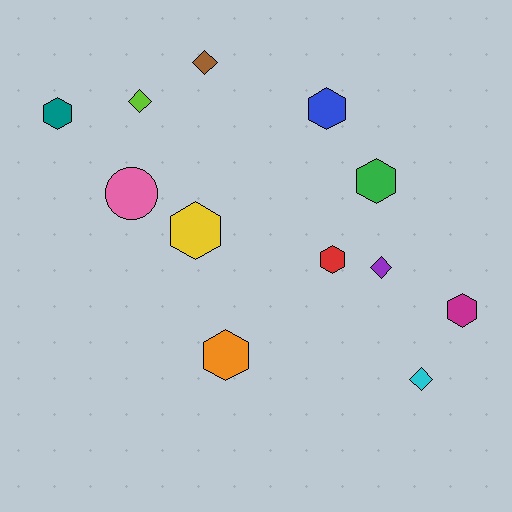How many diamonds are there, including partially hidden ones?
There are 4 diamonds.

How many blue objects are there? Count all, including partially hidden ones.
There is 1 blue object.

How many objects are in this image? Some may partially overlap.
There are 12 objects.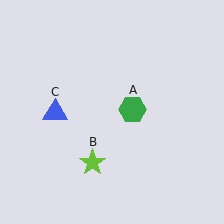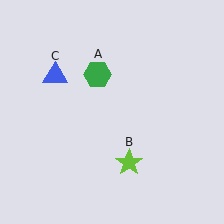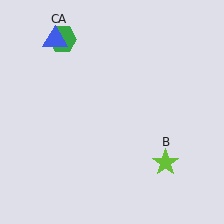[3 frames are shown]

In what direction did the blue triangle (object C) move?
The blue triangle (object C) moved up.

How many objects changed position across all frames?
3 objects changed position: green hexagon (object A), lime star (object B), blue triangle (object C).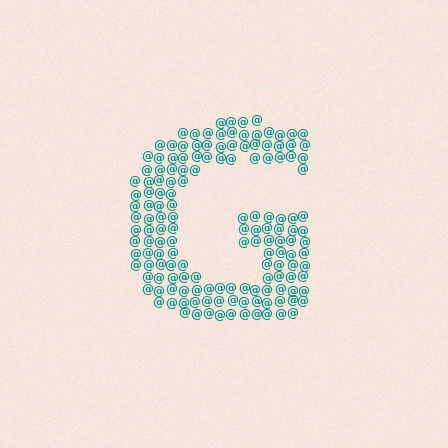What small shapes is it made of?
It is made of small at signs.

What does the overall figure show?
The overall figure shows the letter G.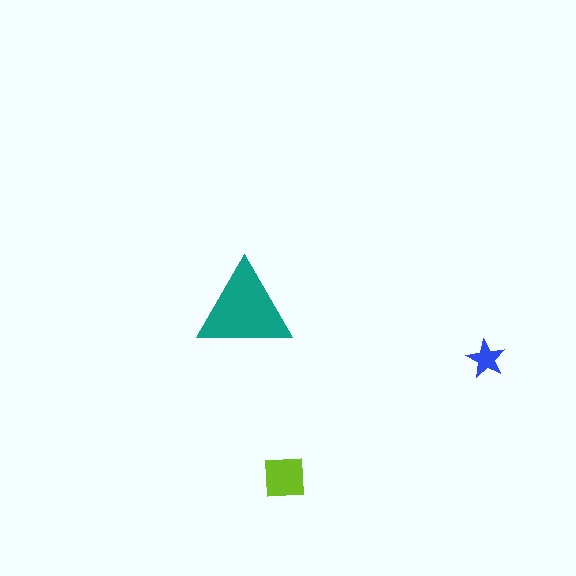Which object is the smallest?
The blue star.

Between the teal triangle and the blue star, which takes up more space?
The teal triangle.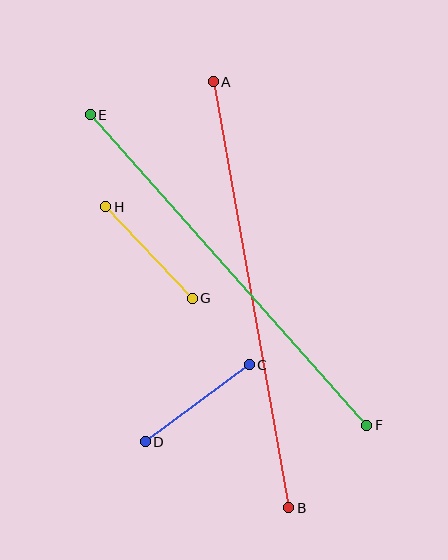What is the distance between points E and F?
The distance is approximately 416 pixels.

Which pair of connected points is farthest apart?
Points A and B are farthest apart.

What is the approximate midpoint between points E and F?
The midpoint is at approximately (229, 270) pixels.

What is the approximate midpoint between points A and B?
The midpoint is at approximately (251, 295) pixels.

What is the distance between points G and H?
The distance is approximately 126 pixels.